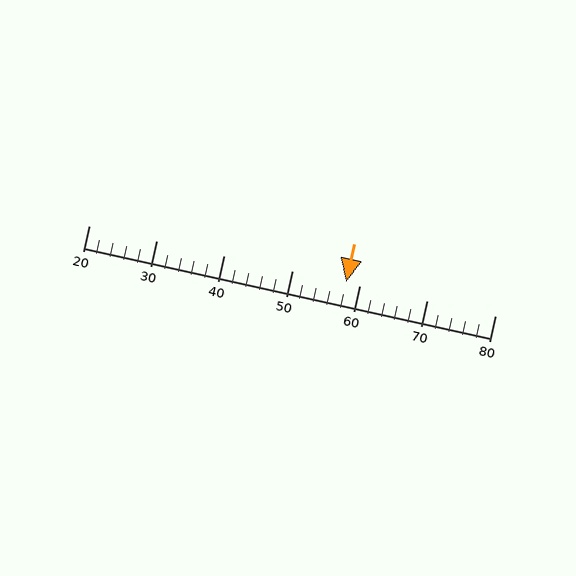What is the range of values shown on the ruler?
The ruler shows values from 20 to 80.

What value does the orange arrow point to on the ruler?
The orange arrow points to approximately 58.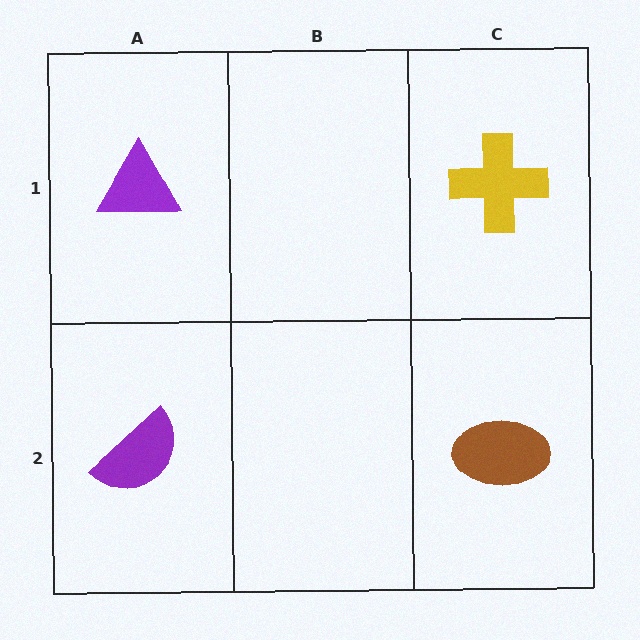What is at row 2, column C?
A brown ellipse.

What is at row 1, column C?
A yellow cross.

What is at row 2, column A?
A purple semicircle.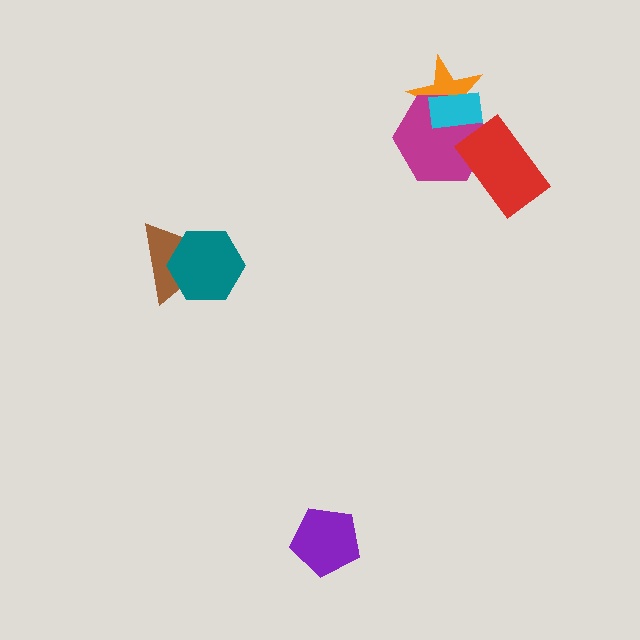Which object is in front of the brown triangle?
The teal hexagon is in front of the brown triangle.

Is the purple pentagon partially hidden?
No, no other shape covers it.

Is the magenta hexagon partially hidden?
Yes, it is partially covered by another shape.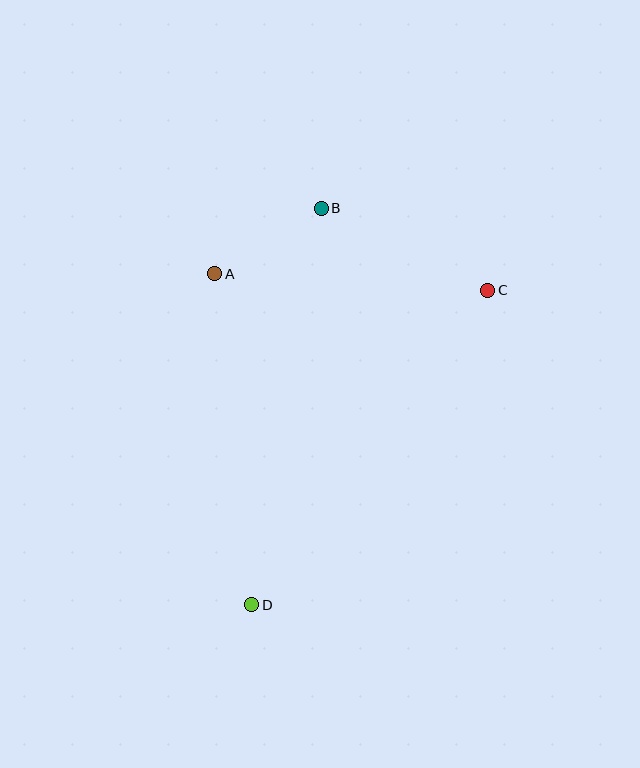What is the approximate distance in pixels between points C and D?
The distance between C and D is approximately 393 pixels.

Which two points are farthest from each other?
Points B and D are farthest from each other.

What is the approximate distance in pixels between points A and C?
The distance between A and C is approximately 273 pixels.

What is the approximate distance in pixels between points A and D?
The distance between A and D is approximately 333 pixels.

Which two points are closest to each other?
Points A and B are closest to each other.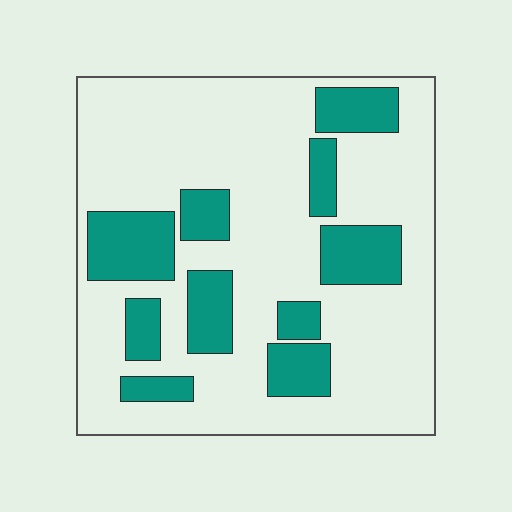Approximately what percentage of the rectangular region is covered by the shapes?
Approximately 25%.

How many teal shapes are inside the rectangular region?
10.